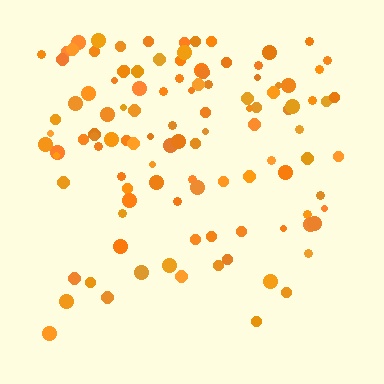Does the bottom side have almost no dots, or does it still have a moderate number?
Still a moderate number, just noticeably fewer than the top.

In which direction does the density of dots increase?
From bottom to top, with the top side densest.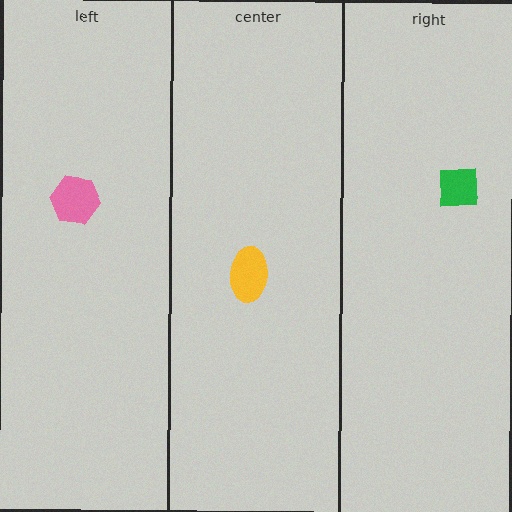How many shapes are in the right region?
1.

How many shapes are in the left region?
1.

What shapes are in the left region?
The pink hexagon.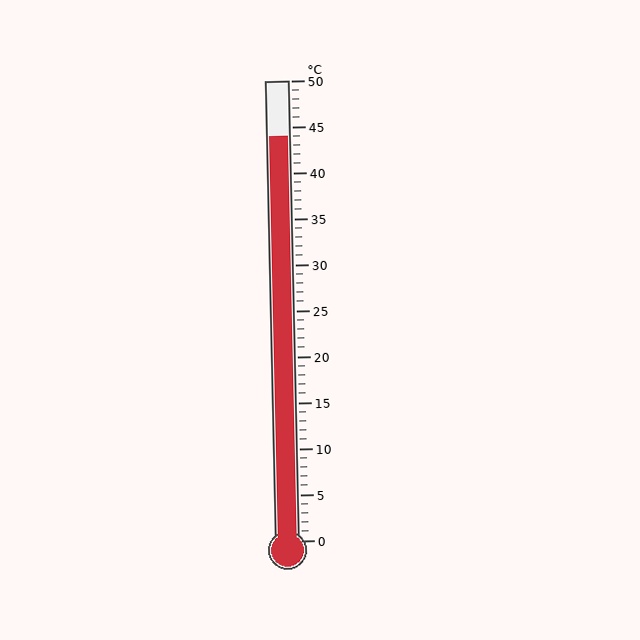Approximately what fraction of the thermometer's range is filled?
The thermometer is filled to approximately 90% of its range.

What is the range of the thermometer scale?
The thermometer scale ranges from 0°C to 50°C.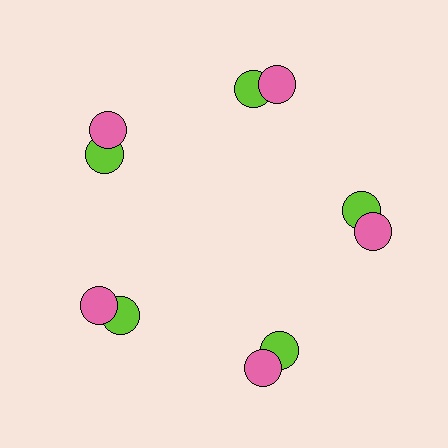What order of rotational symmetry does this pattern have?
This pattern has 5-fold rotational symmetry.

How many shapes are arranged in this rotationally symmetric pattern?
There are 10 shapes, arranged in 5 groups of 2.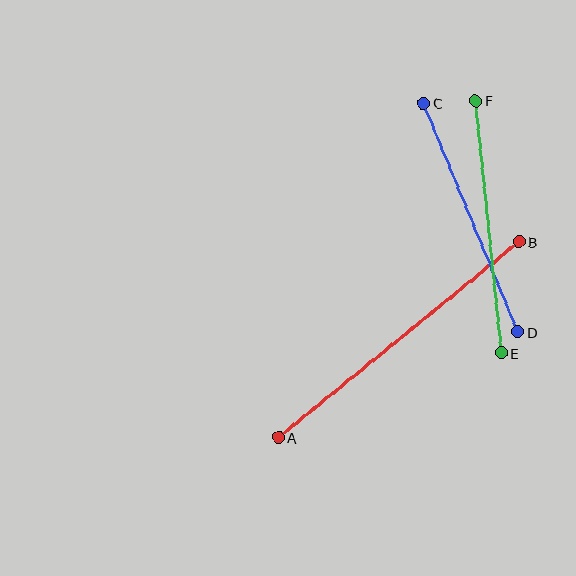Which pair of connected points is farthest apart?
Points A and B are farthest apart.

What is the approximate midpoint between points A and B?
The midpoint is at approximately (399, 340) pixels.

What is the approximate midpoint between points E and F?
The midpoint is at approximately (488, 227) pixels.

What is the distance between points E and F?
The distance is approximately 253 pixels.